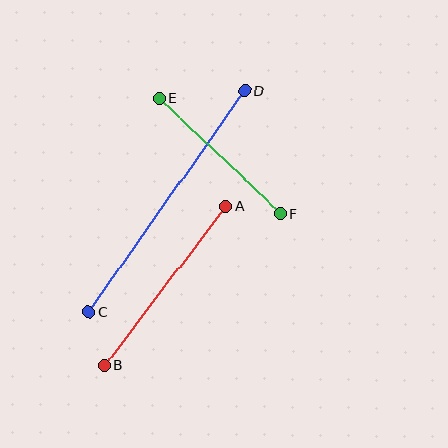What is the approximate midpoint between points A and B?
The midpoint is at approximately (165, 286) pixels.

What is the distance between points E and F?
The distance is approximately 167 pixels.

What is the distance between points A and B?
The distance is approximately 199 pixels.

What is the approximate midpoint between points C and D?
The midpoint is at approximately (167, 201) pixels.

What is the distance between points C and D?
The distance is approximately 271 pixels.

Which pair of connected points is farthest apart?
Points C and D are farthest apart.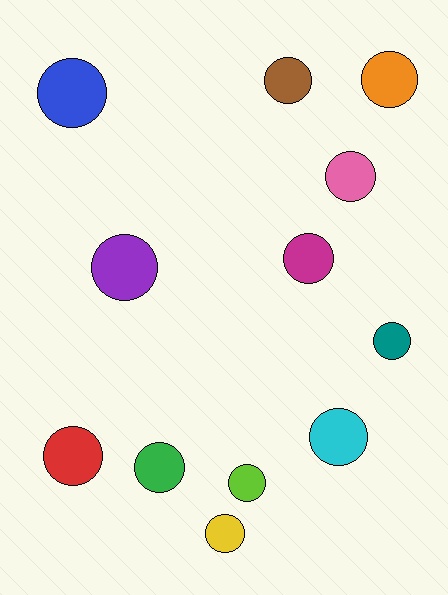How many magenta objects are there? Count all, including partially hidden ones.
There is 1 magenta object.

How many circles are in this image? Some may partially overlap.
There are 12 circles.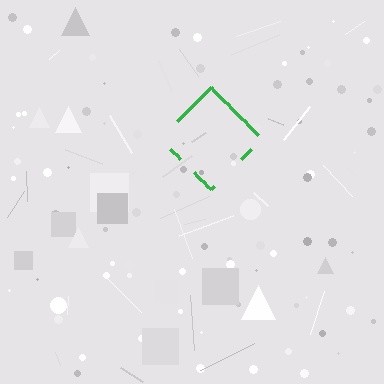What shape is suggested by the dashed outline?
The dashed outline suggests a diamond.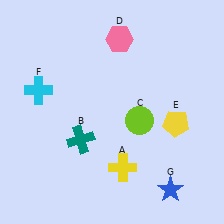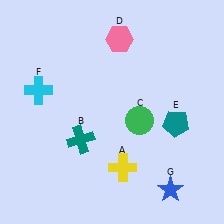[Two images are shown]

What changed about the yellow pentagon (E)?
In Image 1, E is yellow. In Image 2, it changed to teal.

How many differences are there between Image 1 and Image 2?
There are 2 differences between the two images.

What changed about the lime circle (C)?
In Image 1, C is lime. In Image 2, it changed to green.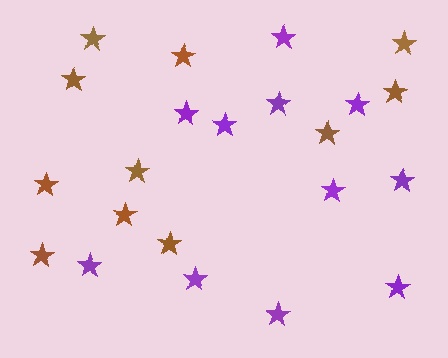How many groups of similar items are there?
There are 2 groups: one group of purple stars (11) and one group of brown stars (11).